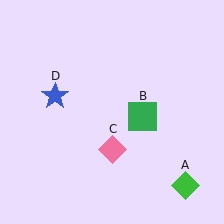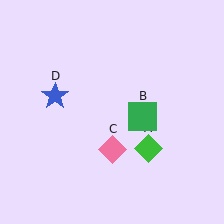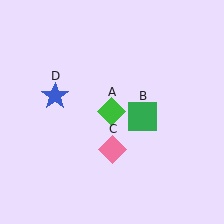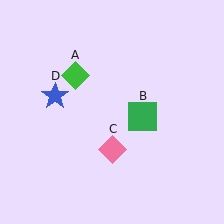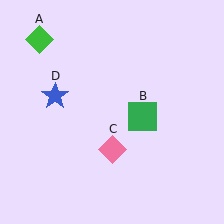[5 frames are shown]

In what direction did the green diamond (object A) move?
The green diamond (object A) moved up and to the left.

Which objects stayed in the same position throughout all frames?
Green square (object B) and pink diamond (object C) and blue star (object D) remained stationary.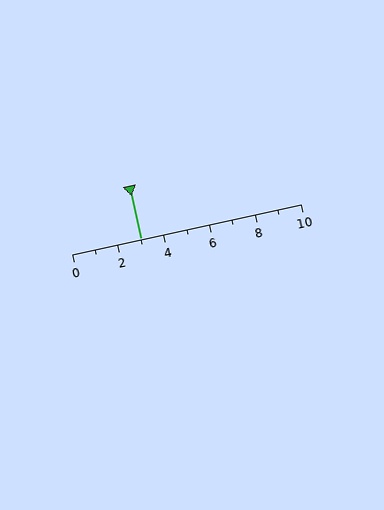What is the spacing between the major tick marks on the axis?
The major ticks are spaced 2 apart.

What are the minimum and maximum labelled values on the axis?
The axis runs from 0 to 10.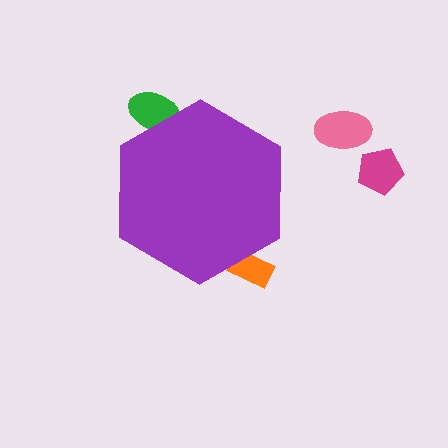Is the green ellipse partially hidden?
Yes, the green ellipse is partially hidden behind the purple hexagon.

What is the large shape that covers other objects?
A purple hexagon.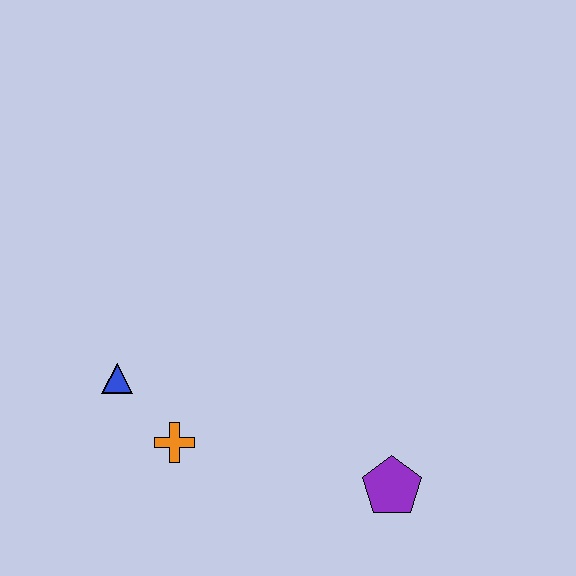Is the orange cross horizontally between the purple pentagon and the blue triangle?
Yes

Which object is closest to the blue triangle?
The orange cross is closest to the blue triangle.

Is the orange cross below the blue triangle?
Yes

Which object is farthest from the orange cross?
The purple pentagon is farthest from the orange cross.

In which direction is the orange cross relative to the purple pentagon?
The orange cross is to the left of the purple pentagon.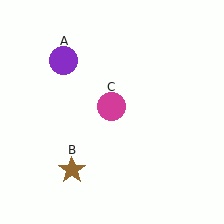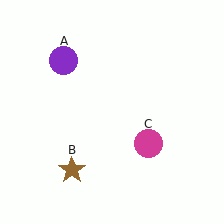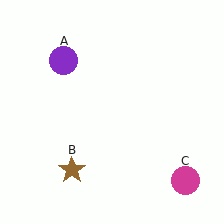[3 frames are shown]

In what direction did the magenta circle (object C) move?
The magenta circle (object C) moved down and to the right.